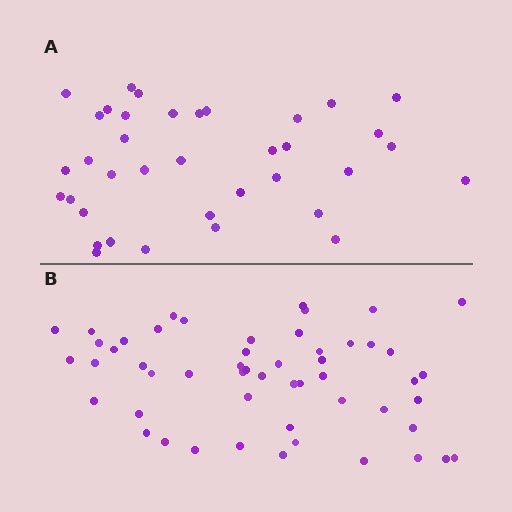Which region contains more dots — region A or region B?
Region B (the bottom region) has more dots.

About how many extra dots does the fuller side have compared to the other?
Region B has approximately 15 more dots than region A.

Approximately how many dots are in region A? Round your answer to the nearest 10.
About 40 dots. (The exact count is 37, which rounds to 40.)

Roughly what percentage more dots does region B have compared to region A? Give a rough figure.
About 45% more.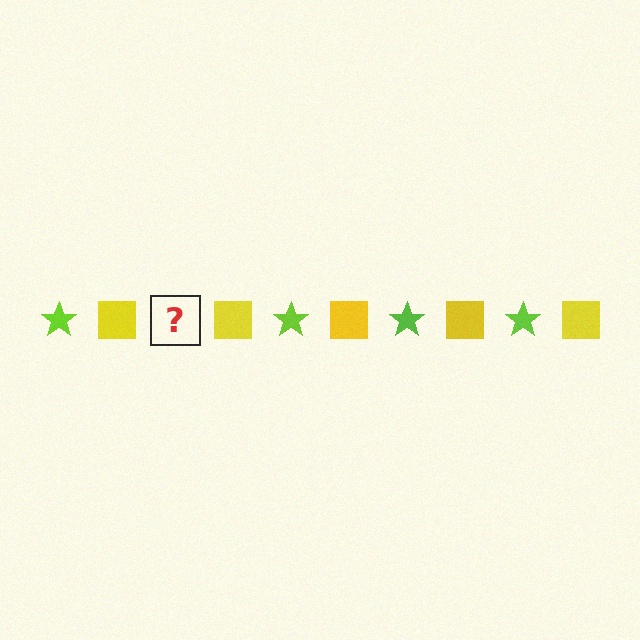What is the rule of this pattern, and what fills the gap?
The rule is that the pattern alternates between lime star and yellow square. The gap should be filled with a lime star.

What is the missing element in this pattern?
The missing element is a lime star.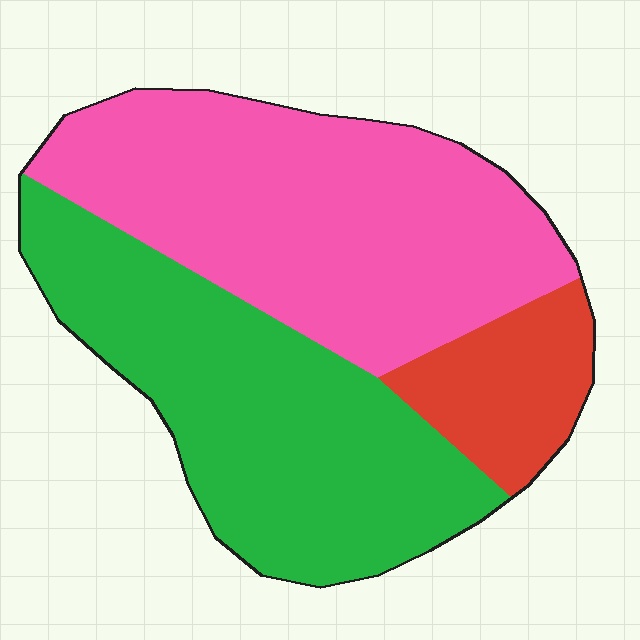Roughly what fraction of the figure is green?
Green covers roughly 40% of the figure.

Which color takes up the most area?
Pink, at roughly 45%.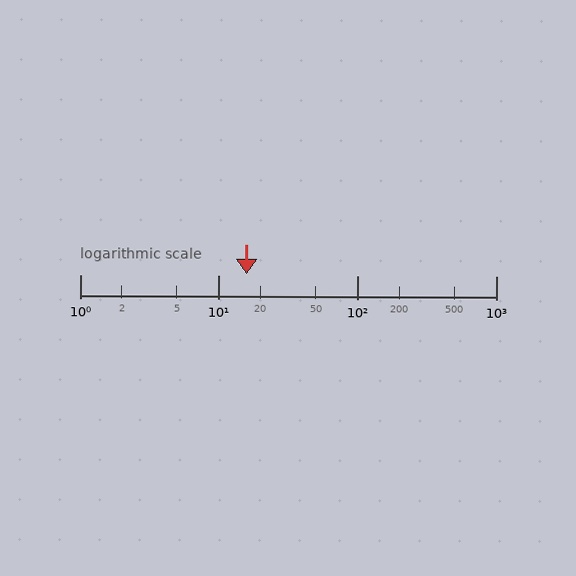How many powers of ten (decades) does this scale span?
The scale spans 3 decades, from 1 to 1000.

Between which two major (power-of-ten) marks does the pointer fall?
The pointer is between 10 and 100.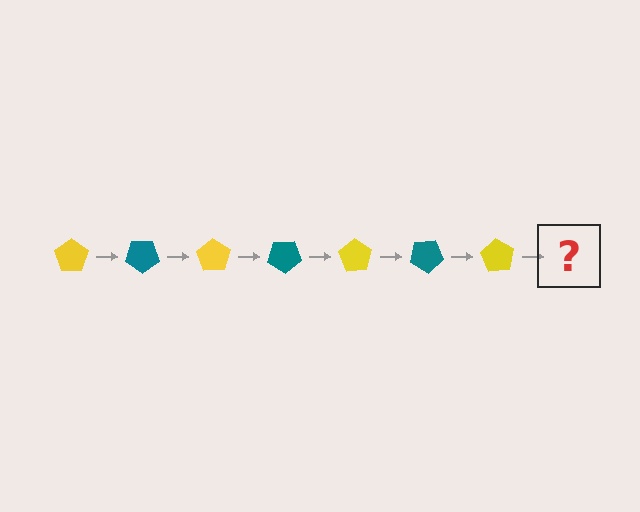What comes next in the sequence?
The next element should be a teal pentagon, rotated 245 degrees from the start.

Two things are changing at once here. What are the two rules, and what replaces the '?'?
The two rules are that it rotates 35 degrees each step and the color cycles through yellow and teal. The '?' should be a teal pentagon, rotated 245 degrees from the start.